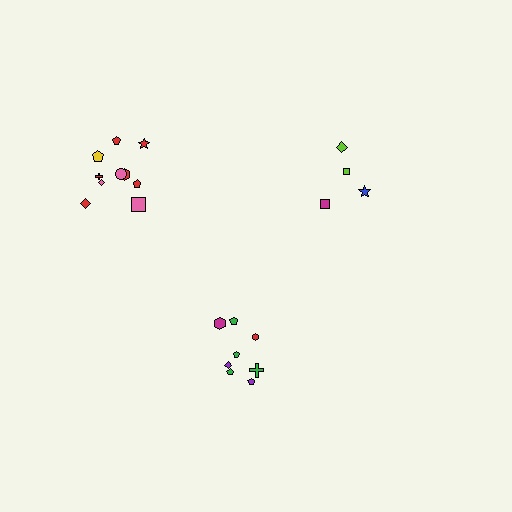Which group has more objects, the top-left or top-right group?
The top-left group.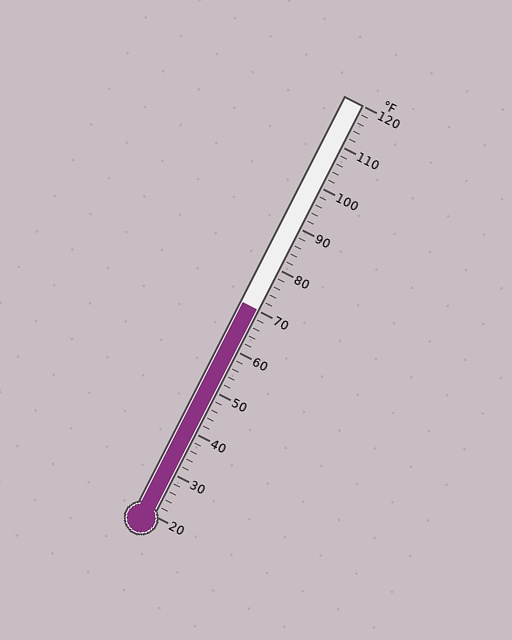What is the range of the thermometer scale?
The thermometer scale ranges from 20°F to 120°F.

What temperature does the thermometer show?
The thermometer shows approximately 70°F.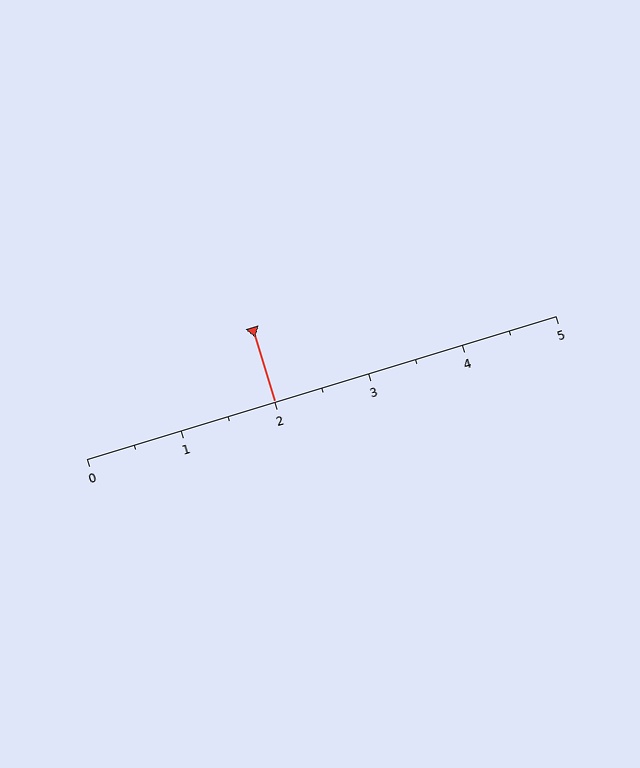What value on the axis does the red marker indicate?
The marker indicates approximately 2.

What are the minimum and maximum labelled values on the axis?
The axis runs from 0 to 5.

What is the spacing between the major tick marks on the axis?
The major ticks are spaced 1 apart.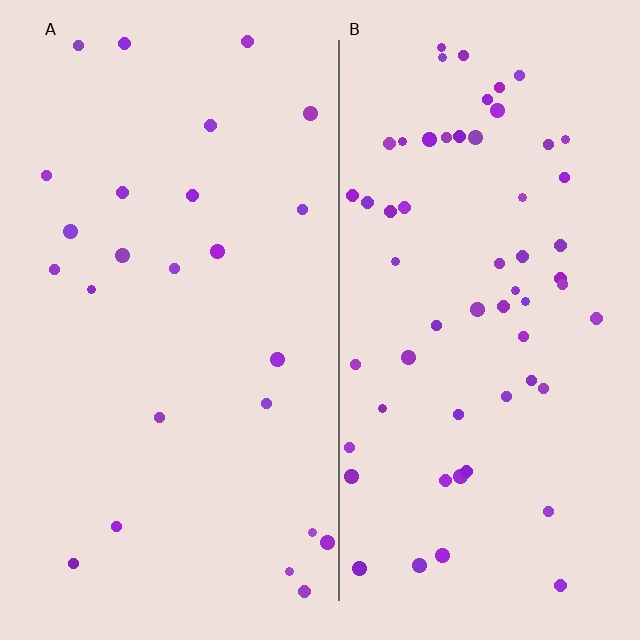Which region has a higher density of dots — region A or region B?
B (the right).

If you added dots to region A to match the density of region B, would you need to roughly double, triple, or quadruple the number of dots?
Approximately double.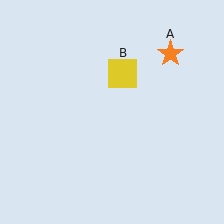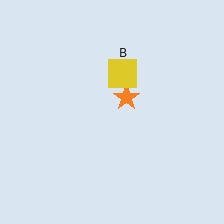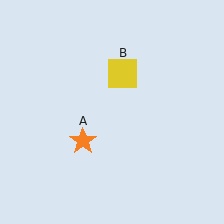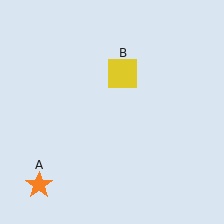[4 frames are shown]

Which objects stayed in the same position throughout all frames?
Yellow square (object B) remained stationary.